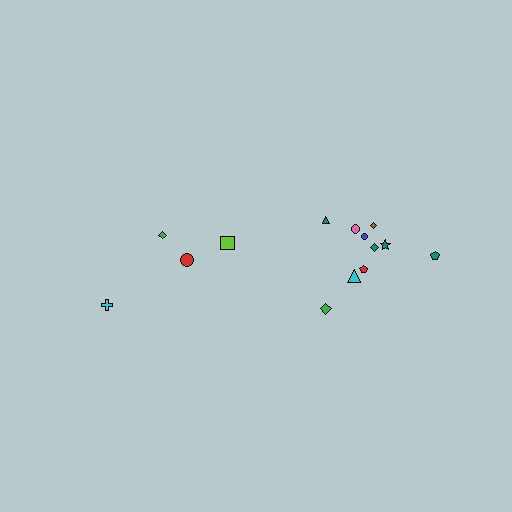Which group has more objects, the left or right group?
The right group.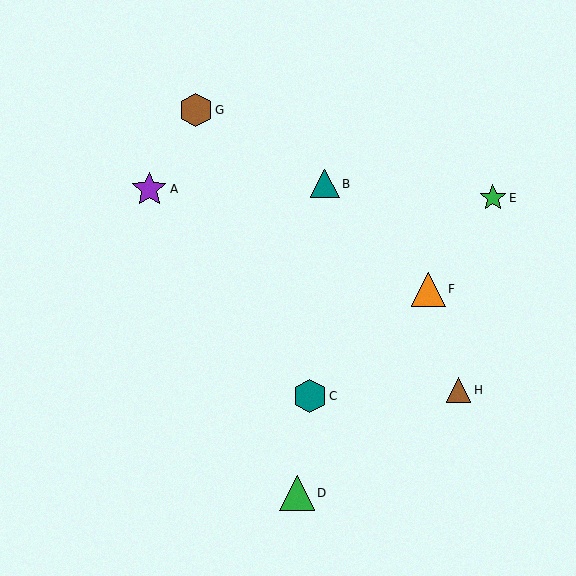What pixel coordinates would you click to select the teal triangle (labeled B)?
Click at (325, 184) to select the teal triangle B.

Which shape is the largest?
The green triangle (labeled D) is the largest.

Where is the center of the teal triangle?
The center of the teal triangle is at (325, 184).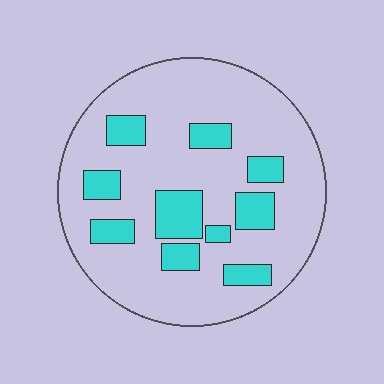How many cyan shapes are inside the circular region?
10.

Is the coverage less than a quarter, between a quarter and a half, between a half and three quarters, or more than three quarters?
Less than a quarter.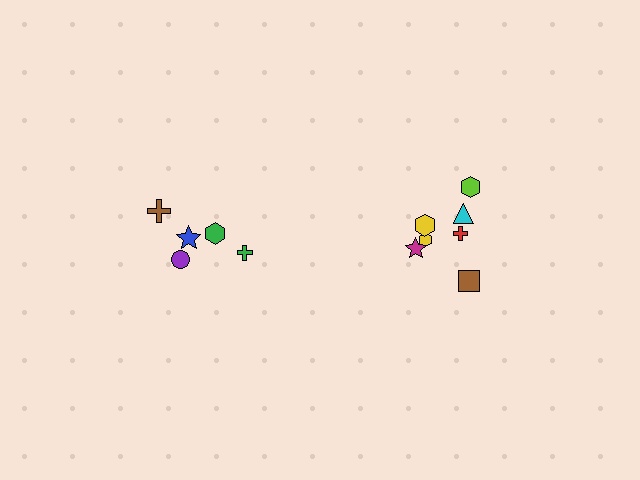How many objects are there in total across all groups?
There are 12 objects.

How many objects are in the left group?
There are 5 objects.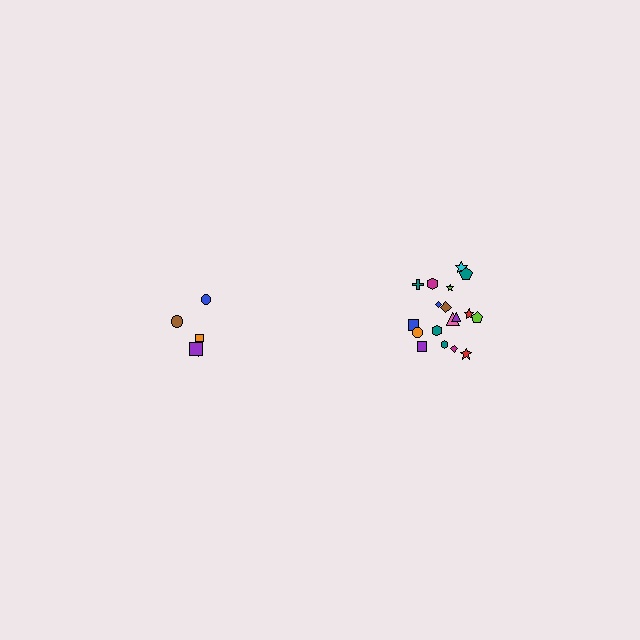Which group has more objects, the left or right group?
The right group.